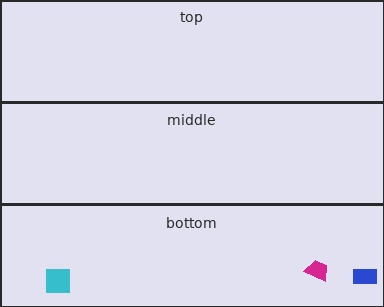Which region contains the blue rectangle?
The bottom region.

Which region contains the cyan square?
The bottom region.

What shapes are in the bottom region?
The cyan square, the blue rectangle, the magenta trapezoid.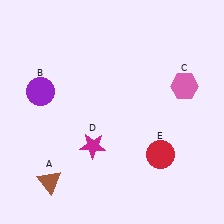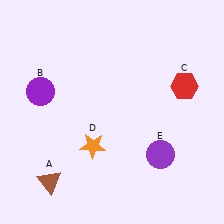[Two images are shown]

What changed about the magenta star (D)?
In Image 1, D is magenta. In Image 2, it changed to orange.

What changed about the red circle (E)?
In Image 1, E is red. In Image 2, it changed to purple.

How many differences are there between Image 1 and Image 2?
There are 3 differences between the two images.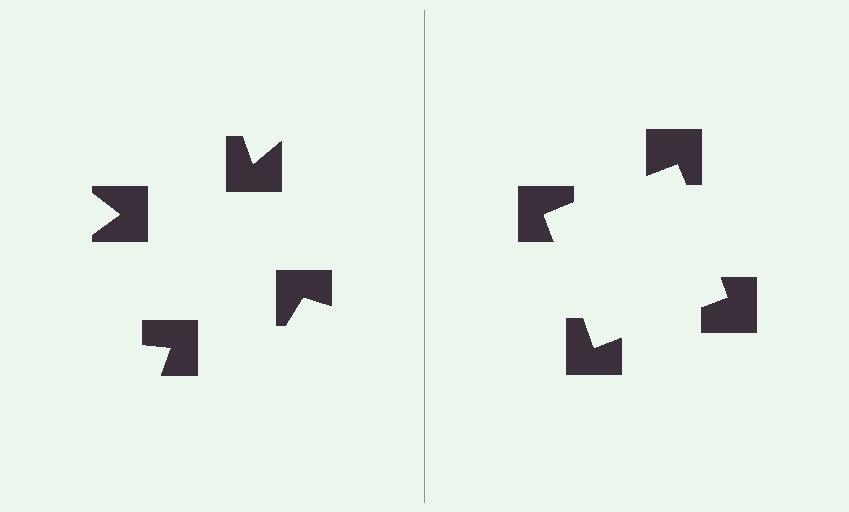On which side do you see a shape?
An illusory square appears on the right side. On the left side the wedge cuts are rotated, so no coherent shape forms.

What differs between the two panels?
The notched squares are positioned identically on both sides; only the wedge orientations differ. On the right they align to a square; on the left they are misaligned.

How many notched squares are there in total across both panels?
8 — 4 on each side.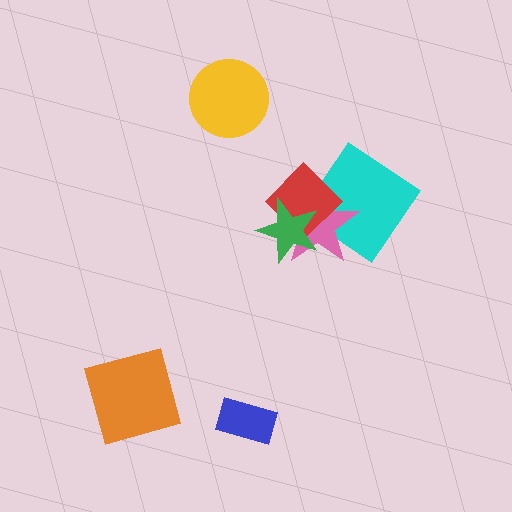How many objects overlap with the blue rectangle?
0 objects overlap with the blue rectangle.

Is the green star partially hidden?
No, no other shape covers it.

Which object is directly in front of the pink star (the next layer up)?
The red diamond is directly in front of the pink star.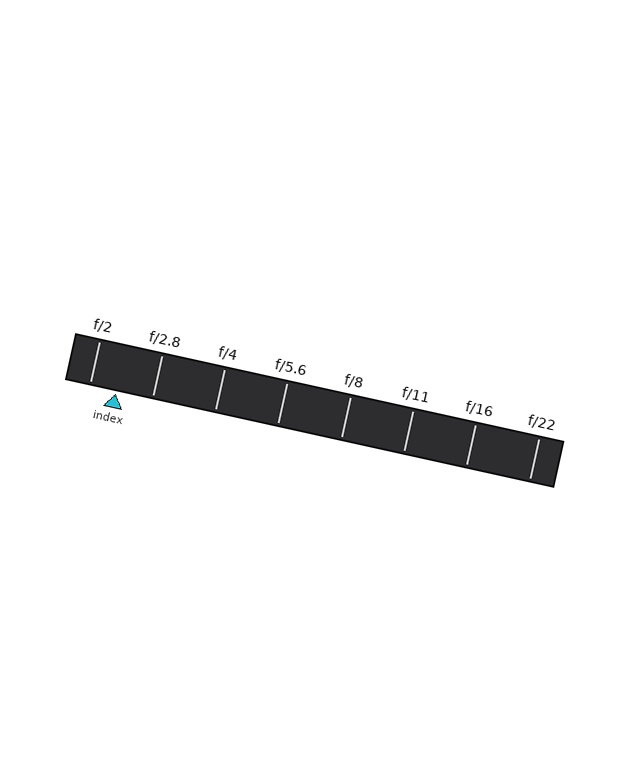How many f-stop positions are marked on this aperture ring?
There are 8 f-stop positions marked.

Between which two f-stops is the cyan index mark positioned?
The index mark is between f/2 and f/2.8.